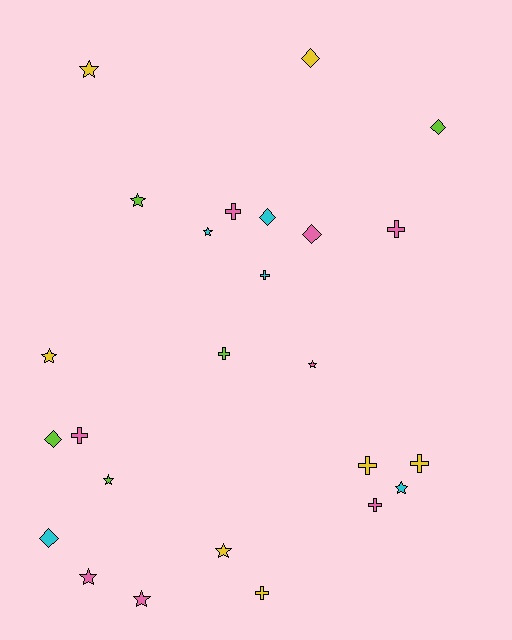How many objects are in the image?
There are 25 objects.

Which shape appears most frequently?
Star, with 10 objects.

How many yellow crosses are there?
There are 3 yellow crosses.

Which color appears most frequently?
Pink, with 8 objects.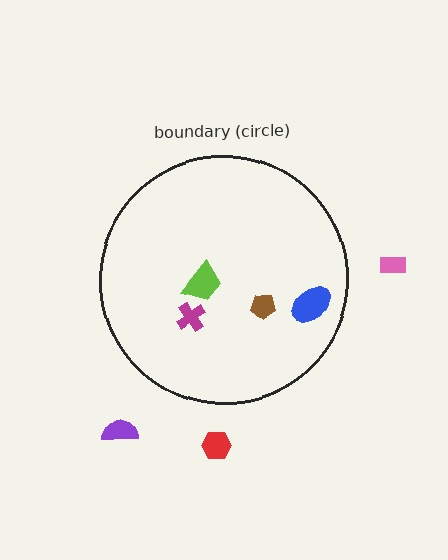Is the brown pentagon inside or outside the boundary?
Inside.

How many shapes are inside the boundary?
4 inside, 3 outside.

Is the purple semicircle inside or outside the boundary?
Outside.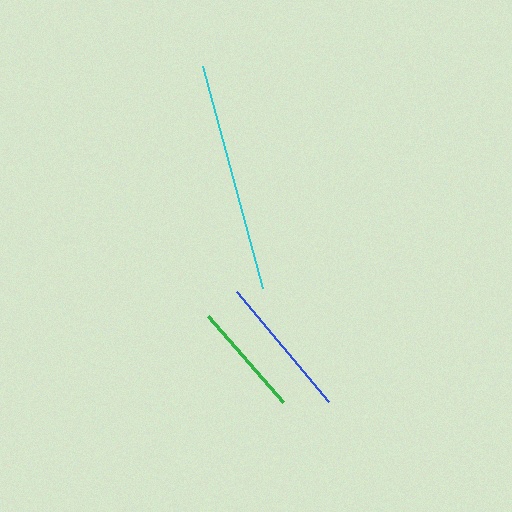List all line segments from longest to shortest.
From longest to shortest: cyan, blue, green.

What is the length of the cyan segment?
The cyan segment is approximately 230 pixels long.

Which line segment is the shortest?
The green line is the shortest at approximately 114 pixels.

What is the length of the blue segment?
The blue segment is approximately 144 pixels long.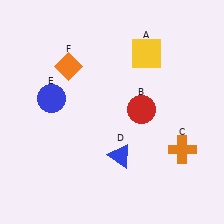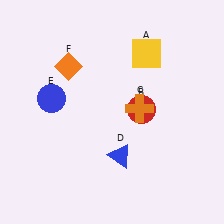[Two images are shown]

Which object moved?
The orange cross (C) moved left.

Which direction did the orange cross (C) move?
The orange cross (C) moved left.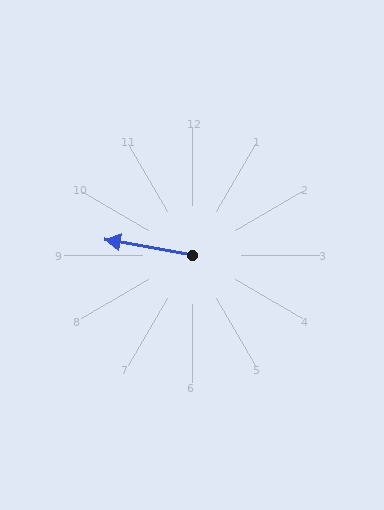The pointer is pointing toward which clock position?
Roughly 9 o'clock.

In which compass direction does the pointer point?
West.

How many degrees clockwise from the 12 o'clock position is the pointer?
Approximately 280 degrees.